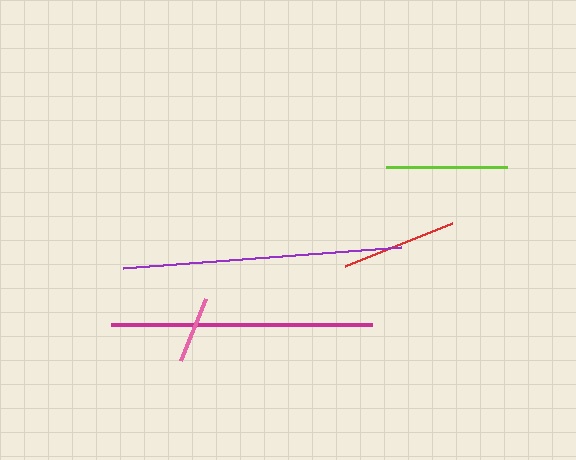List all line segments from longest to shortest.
From longest to shortest: purple, magenta, lime, red, pink.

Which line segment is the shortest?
The pink line is the shortest at approximately 66 pixels.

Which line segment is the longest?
The purple line is the longest at approximately 279 pixels.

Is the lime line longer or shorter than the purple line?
The purple line is longer than the lime line.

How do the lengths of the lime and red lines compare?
The lime and red lines are approximately the same length.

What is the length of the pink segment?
The pink segment is approximately 66 pixels long.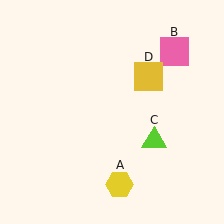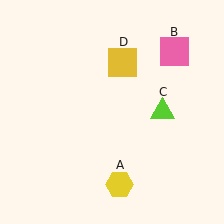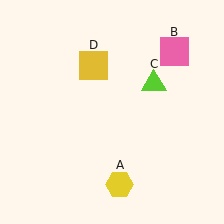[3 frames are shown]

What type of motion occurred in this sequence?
The lime triangle (object C), yellow square (object D) rotated counterclockwise around the center of the scene.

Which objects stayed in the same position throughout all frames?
Yellow hexagon (object A) and pink square (object B) remained stationary.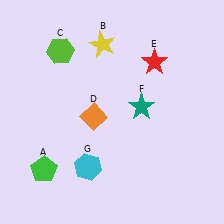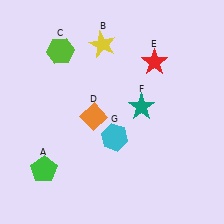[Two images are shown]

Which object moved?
The cyan hexagon (G) moved up.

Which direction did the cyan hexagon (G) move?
The cyan hexagon (G) moved up.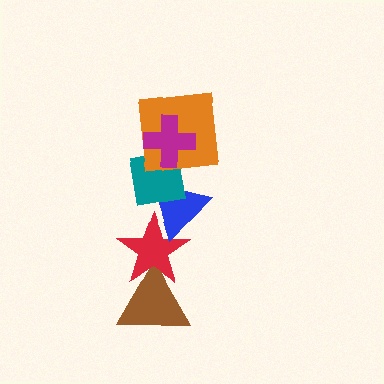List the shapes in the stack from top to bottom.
From top to bottom: the magenta cross, the orange square, the teal square, the blue triangle, the red star, the brown triangle.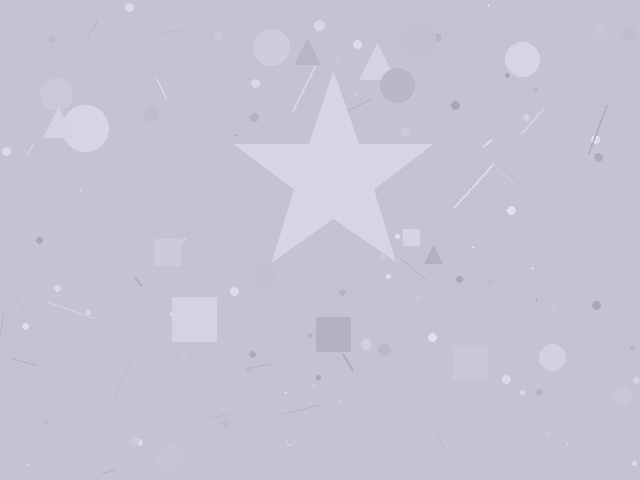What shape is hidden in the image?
A star is hidden in the image.